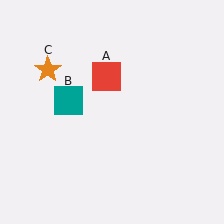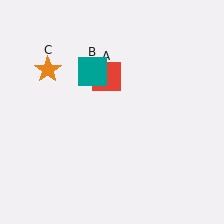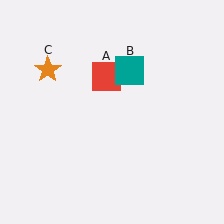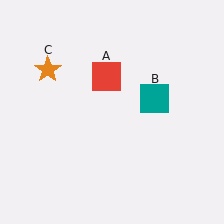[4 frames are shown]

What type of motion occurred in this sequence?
The teal square (object B) rotated clockwise around the center of the scene.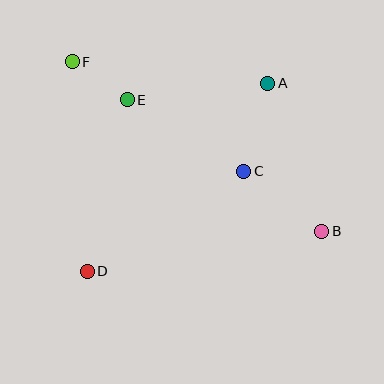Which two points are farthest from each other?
Points B and F are farthest from each other.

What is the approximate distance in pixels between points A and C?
The distance between A and C is approximately 91 pixels.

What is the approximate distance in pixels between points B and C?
The distance between B and C is approximately 98 pixels.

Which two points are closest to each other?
Points E and F are closest to each other.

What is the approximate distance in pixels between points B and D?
The distance between B and D is approximately 238 pixels.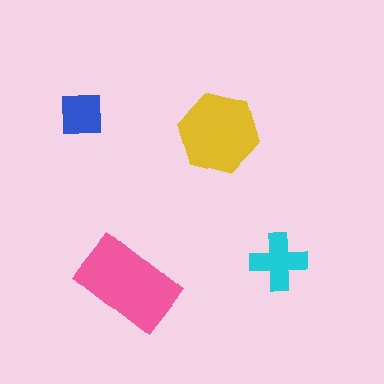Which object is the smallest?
The blue square.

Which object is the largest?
The pink rectangle.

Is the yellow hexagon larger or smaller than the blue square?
Larger.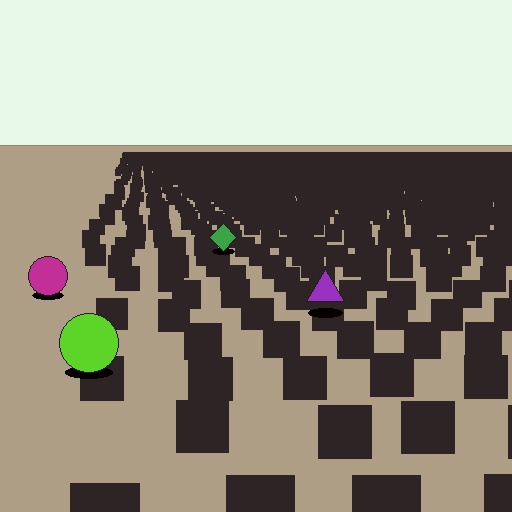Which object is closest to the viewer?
The lime circle is closest. The texture marks near it are larger and more spread out.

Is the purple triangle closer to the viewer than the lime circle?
No. The lime circle is closer — you can tell from the texture gradient: the ground texture is coarser near it.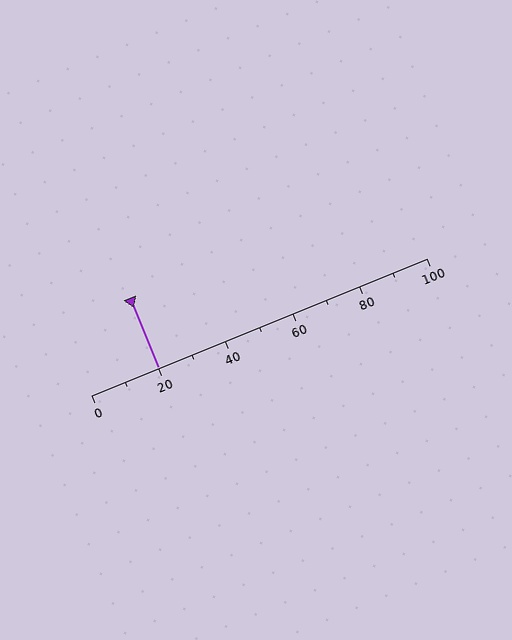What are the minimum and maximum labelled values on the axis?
The axis runs from 0 to 100.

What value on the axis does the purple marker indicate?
The marker indicates approximately 20.